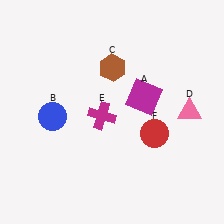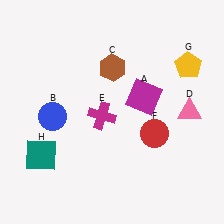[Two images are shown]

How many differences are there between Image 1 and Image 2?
There are 2 differences between the two images.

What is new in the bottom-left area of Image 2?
A teal square (H) was added in the bottom-left area of Image 2.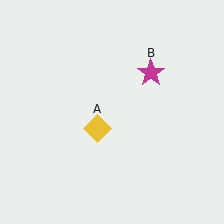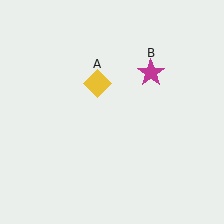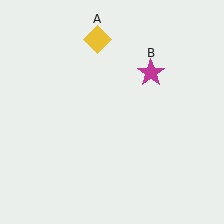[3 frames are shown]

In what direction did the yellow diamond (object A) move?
The yellow diamond (object A) moved up.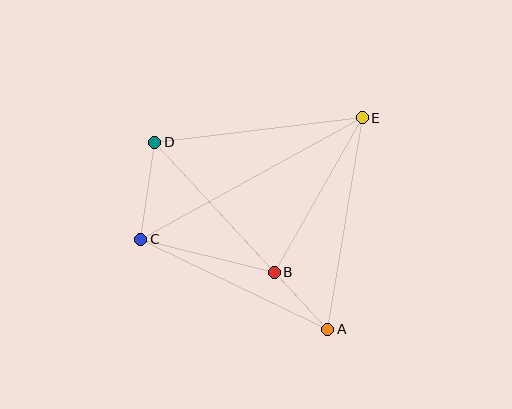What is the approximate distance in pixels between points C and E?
The distance between C and E is approximately 253 pixels.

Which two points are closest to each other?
Points A and B are closest to each other.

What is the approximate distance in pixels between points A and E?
The distance between A and E is approximately 215 pixels.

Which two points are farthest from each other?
Points A and D are farthest from each other.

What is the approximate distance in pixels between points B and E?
The distance between B and E is approximately 178 pixels.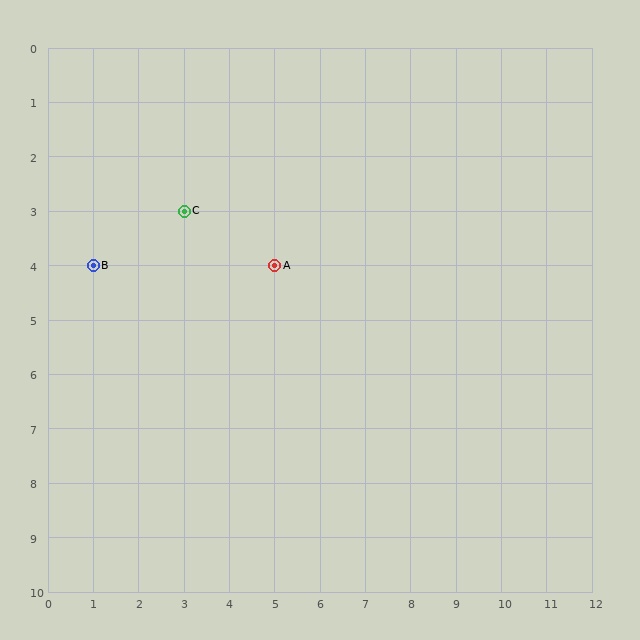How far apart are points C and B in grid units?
Points C and B are 2 columns and 1 row apart (about 2.2 grid units diagonally).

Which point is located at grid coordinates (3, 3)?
Point C is at (3, 3).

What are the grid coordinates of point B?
Point B is at grid coordinates (1, 4).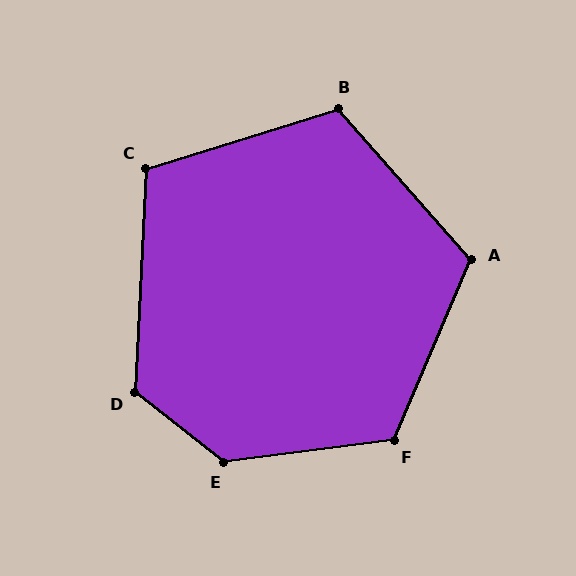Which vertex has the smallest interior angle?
C, at approximately 110 degrees.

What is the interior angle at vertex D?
Approximately 125 degrees (obtuse).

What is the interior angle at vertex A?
Approximately 115 degrees (obtuse).